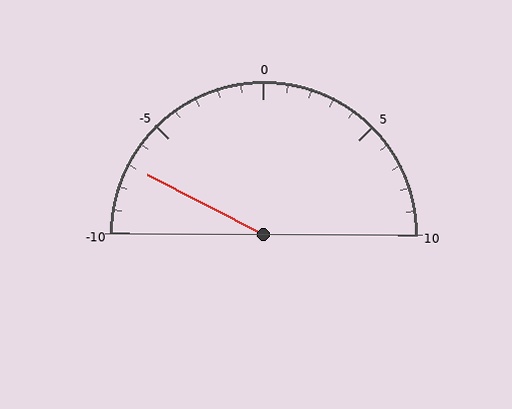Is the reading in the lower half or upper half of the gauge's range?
The reading is in the lower half of the range (-10 to 10).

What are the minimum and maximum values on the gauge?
The gauge ranges from -10 to 10.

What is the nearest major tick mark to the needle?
The nearest major tick mark is -5.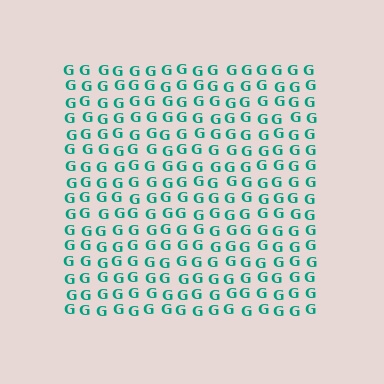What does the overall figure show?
The overall figure shows a square.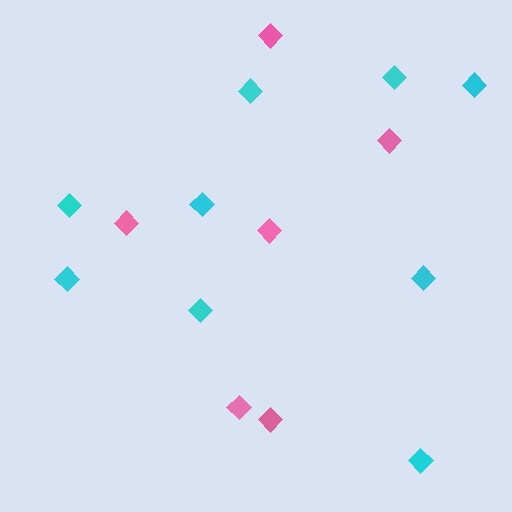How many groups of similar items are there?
There are 2 groups: one group of pink diamonds (6) and one group of cyan diamonds (9).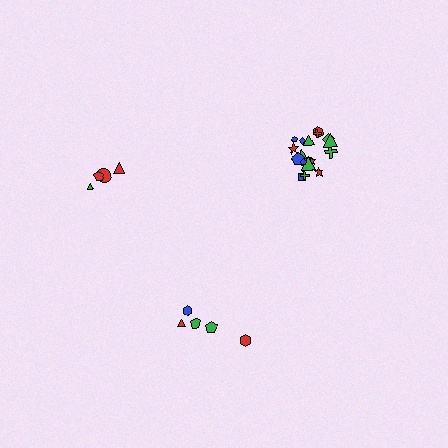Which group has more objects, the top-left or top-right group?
The top-right group.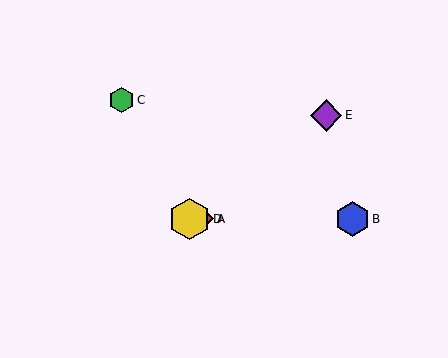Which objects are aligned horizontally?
Objects A, B, D are aligned horizontally.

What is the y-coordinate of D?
Object D is at y≈219.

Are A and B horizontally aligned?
Yes, both are at y≈219.